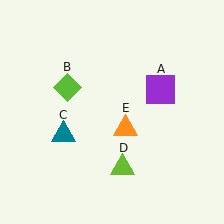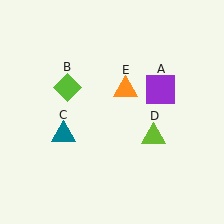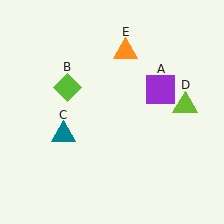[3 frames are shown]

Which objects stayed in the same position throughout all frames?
Purple square (object A) and lime diamond (object B) and teal triangle (object C) remained stationary.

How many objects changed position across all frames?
2 objects changed position: lime triangle (object D), orange triangle (object E).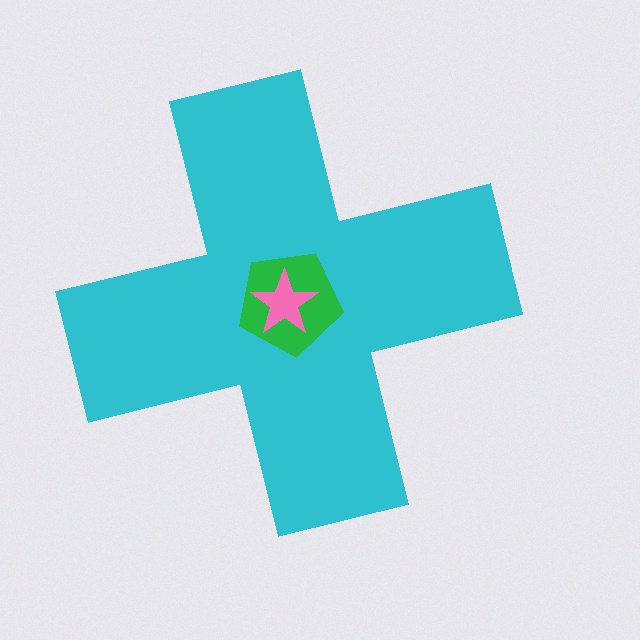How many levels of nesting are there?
3.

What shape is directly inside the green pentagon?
The pink star.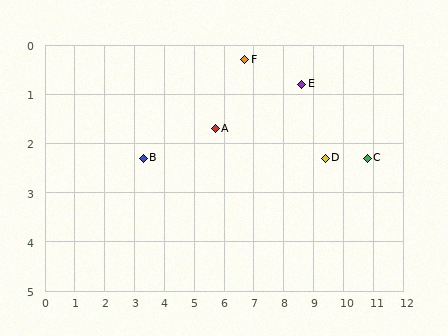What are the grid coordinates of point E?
Point E is at approximately (8.6, 0.8).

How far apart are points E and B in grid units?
Points E and B are about 5.5 grid units apart.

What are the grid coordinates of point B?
Point B is at approximately (3.3, 2.3).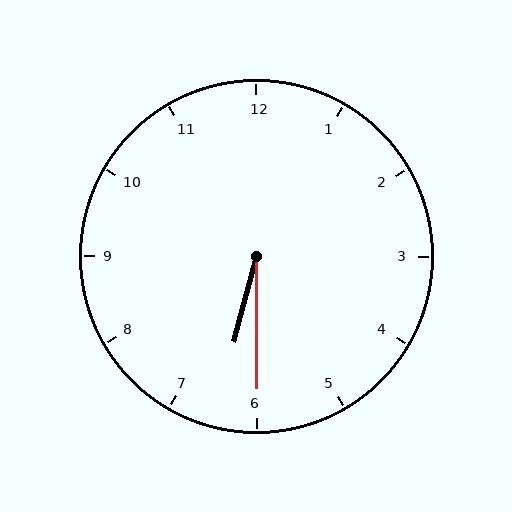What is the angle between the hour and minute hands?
Approximately 15 degrees.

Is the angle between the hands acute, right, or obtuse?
It is acute.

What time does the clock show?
6:30.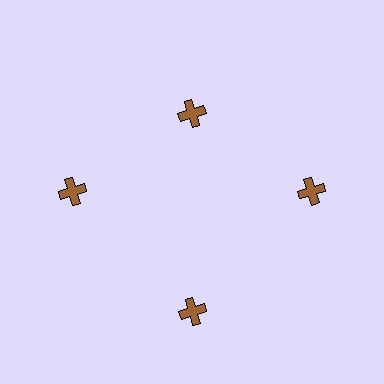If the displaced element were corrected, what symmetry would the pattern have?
It would have 4-fold rotational symmetry — the pattern would map onto itself every 90 degrees.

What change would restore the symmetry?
The symmetry would be restored by moving it outward, back onto the ring so that all 4 crosses sit at equal angles and equal distance from the center.